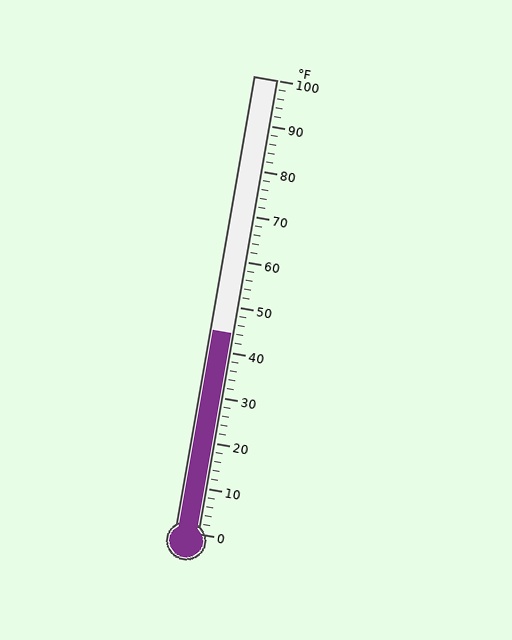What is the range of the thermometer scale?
The thermometer scale ranges from 0°F to 100°F.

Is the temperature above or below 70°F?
The temperature is below 70°F.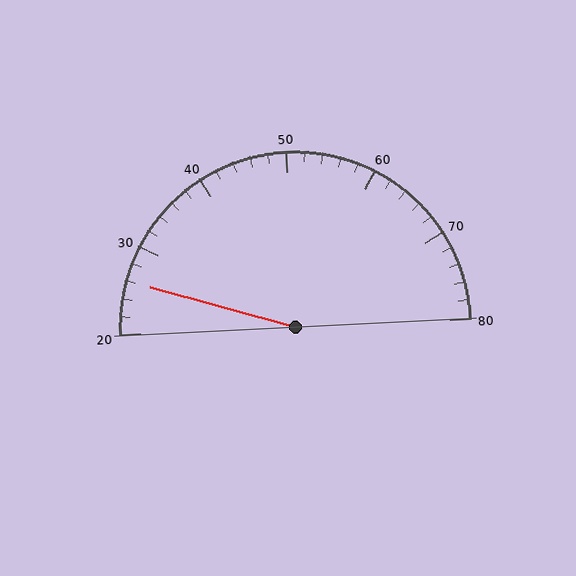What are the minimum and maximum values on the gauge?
The gauge ranges from 20 to 80.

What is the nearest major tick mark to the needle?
The nearest major tick mark is 30.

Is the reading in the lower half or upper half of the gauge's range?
The reading is in the lower half of the range (20 to 80).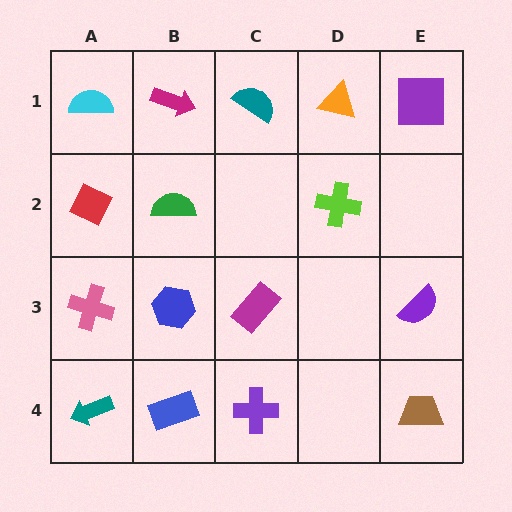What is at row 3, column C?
A magenta rectangle.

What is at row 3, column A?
A pink cross.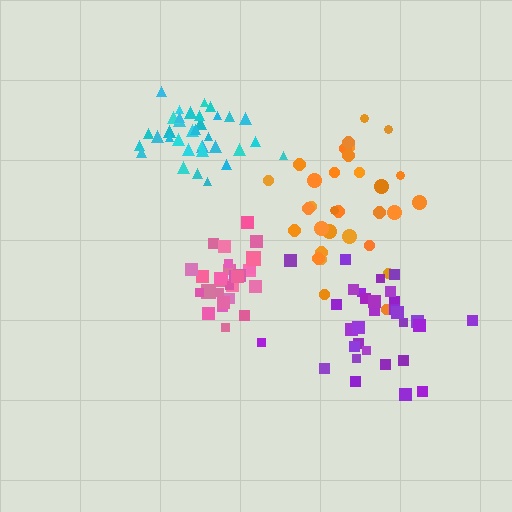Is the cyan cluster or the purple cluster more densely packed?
Cyan.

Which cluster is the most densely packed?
Pink.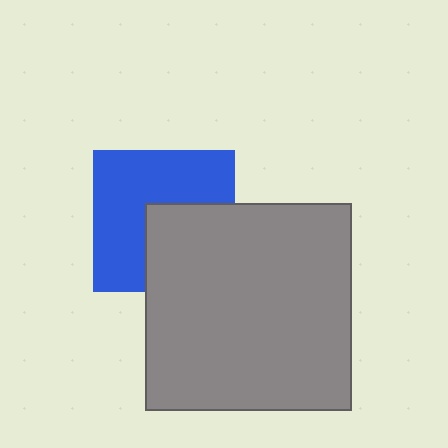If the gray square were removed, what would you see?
You would see the complete blue square.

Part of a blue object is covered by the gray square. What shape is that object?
It is a square.